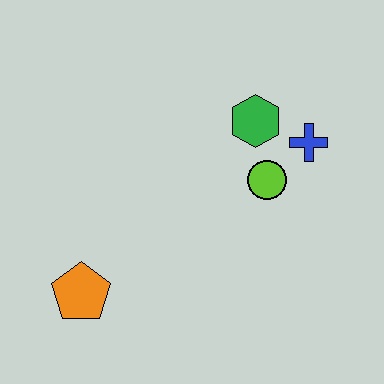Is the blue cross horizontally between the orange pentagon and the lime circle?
No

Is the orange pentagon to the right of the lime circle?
No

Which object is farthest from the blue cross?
The orange pentagon is farthest from the blue cross.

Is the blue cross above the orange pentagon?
Yes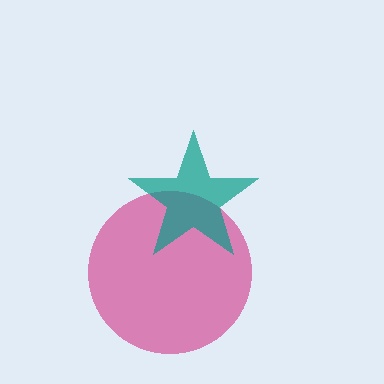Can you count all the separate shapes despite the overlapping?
Yes, there are 2 separate shapes.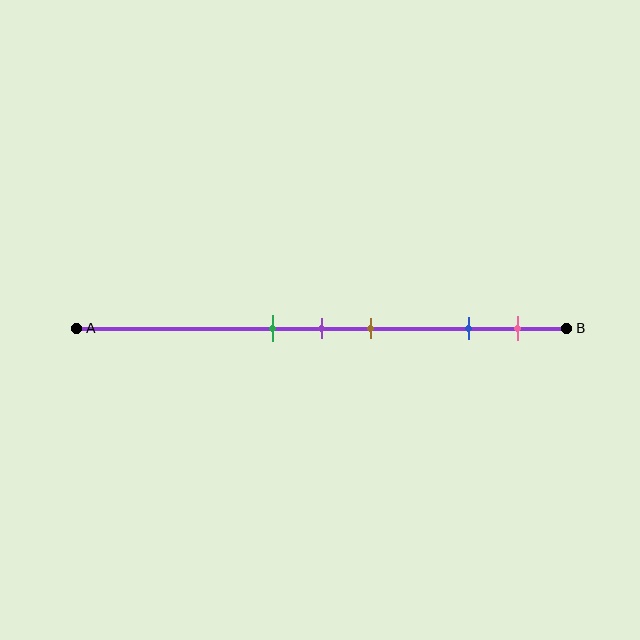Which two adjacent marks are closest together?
The green and purple marks are the closest adjacent pair.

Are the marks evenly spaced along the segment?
No, the marks are not evenly spaced.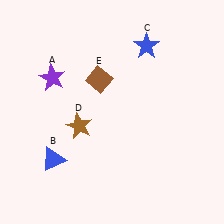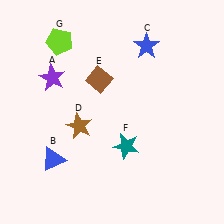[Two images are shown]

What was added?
A teal star (F), a lime pentagon (G) were added in Image 2.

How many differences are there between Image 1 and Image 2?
There are 2 differences between the two images.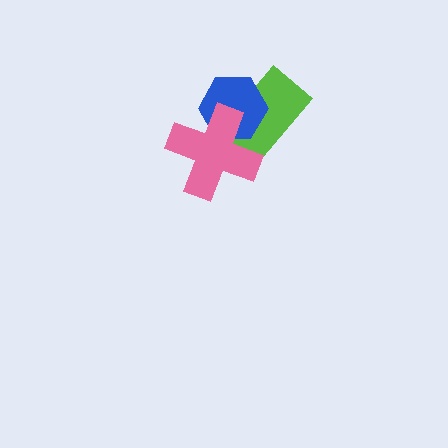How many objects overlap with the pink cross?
2 objects overlap with the pink cross.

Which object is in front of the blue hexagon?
The pink cross is in front of the blue hexagon.